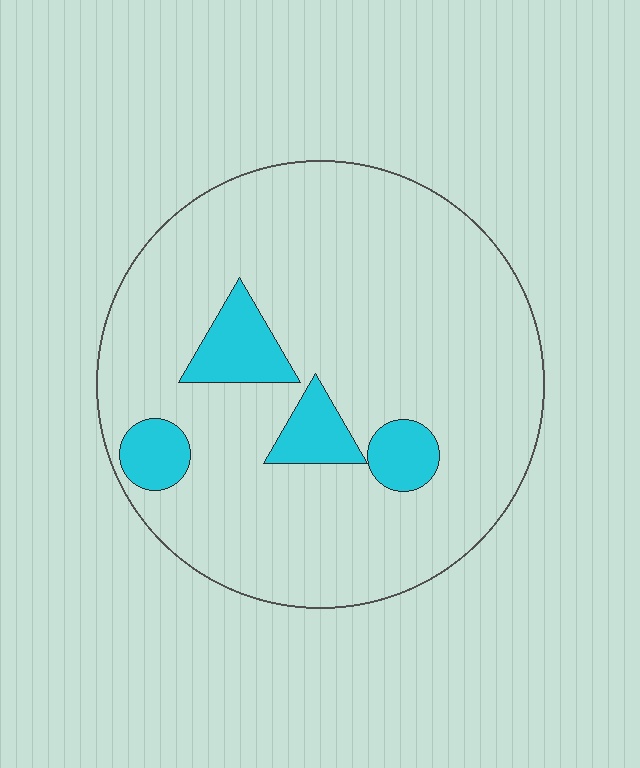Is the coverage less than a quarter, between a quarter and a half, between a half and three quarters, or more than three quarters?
Less than a quarter.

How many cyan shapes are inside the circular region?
4.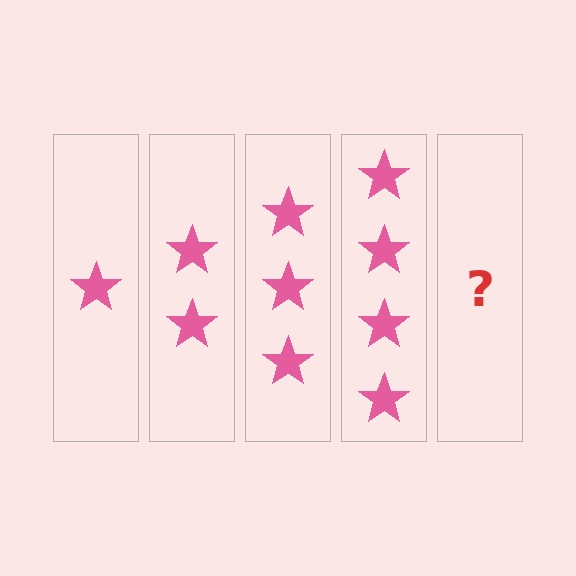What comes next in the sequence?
The next element should be 5 stars.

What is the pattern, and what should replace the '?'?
The pattern is that each step adds one more star. The '?' should be 5 stars.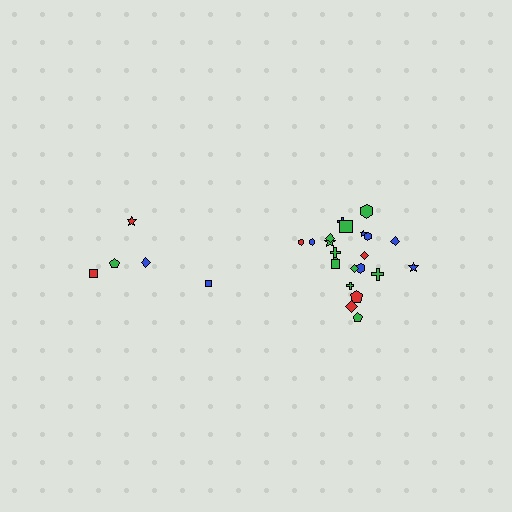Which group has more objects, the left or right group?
The right group.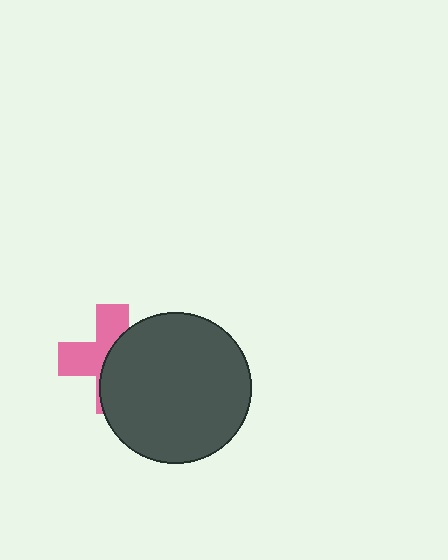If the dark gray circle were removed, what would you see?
You would see the complete pink cross.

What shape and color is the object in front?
The object in front is a dark gray circle.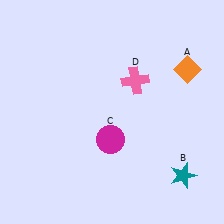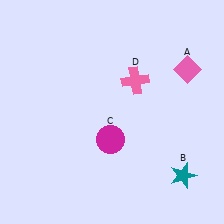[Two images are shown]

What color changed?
The diamond (A) changed from orange in Image 1 to pink in Image 2.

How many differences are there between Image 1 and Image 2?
There is 1 difference between the two images.